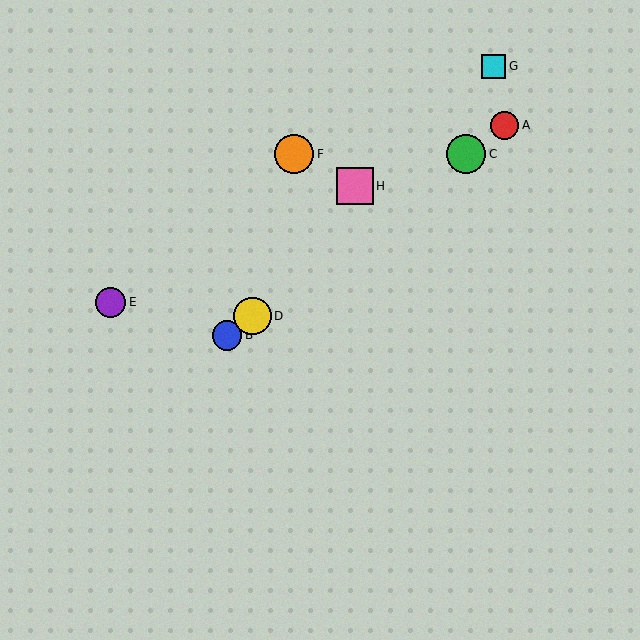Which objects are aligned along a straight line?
Objects A, B, C, D are aligned along a straight line.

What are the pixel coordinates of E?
Object E is at (111, 302).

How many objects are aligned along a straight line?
4 objects (A, B, C, D) are aligned along a straight line.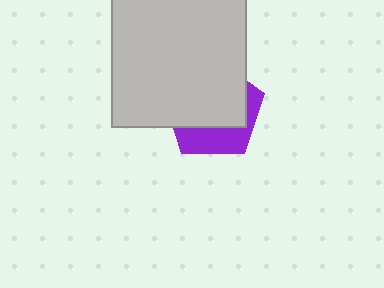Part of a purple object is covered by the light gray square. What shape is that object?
It is a pentagon.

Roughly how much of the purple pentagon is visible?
A small part of it is visible (roughly 35%).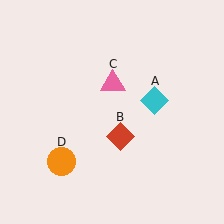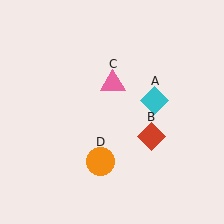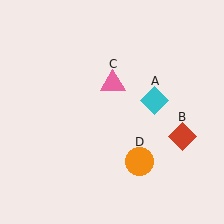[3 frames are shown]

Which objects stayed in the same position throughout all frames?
Cyan diamond (object A) and pink triangle (object C) remained stationary.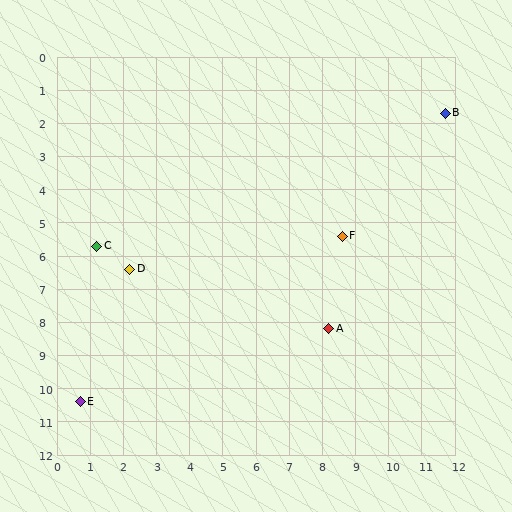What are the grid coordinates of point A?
Point A is at approximately (8.2, 8.2).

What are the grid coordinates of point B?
Point B is at approximately (11.7, 1.7).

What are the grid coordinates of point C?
Point C is at approximately (1.2, 5.7).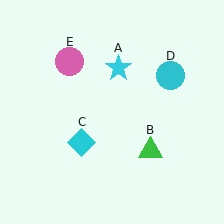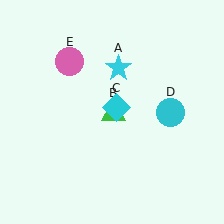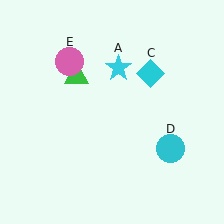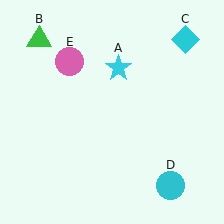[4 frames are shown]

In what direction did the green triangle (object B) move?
The green triangle (object B) moved up and to the left.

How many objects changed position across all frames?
3 objects changed position: green triangle (object B), cyan diamond (object C), cyan circle (object D).